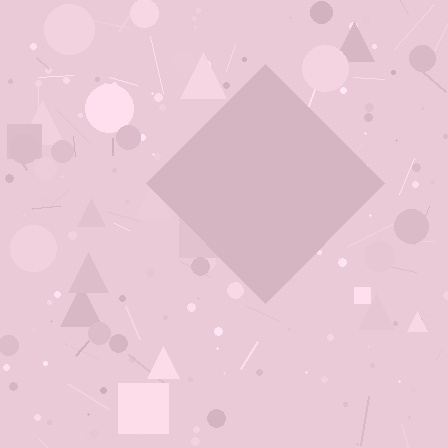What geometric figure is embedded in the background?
A diamond is embedded in the background.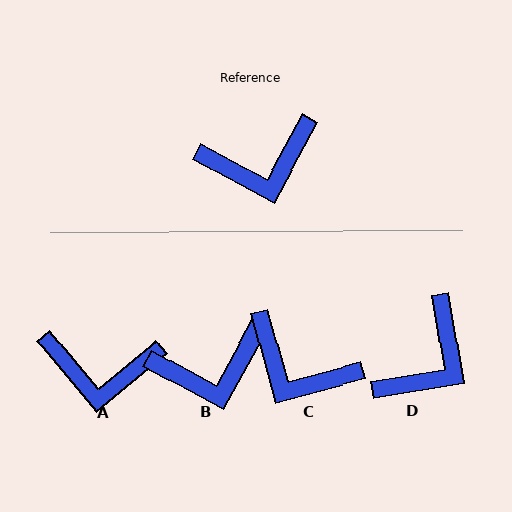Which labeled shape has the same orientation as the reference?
B.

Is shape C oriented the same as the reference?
No, it is off by about 47 degrees.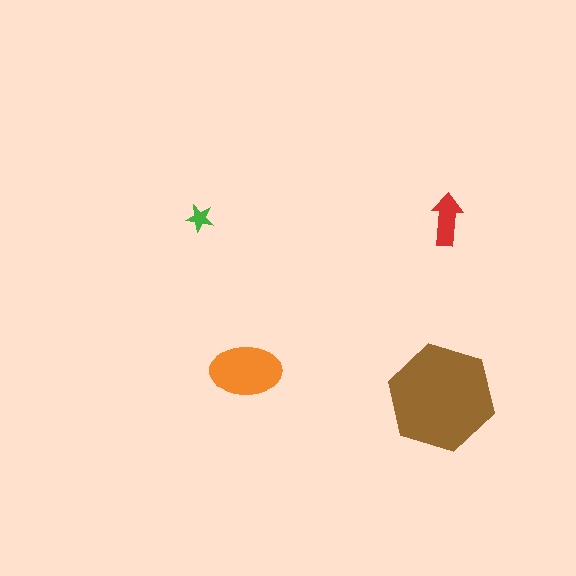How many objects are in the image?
There are 4 objects in the image.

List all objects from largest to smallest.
The brown hexagon, the orange ellipse, the red arrow, the green star.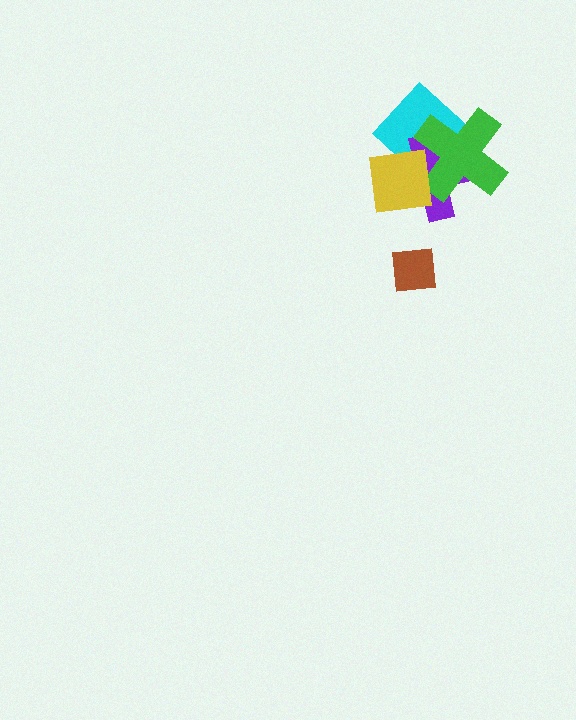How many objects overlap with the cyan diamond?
3 objects overlap with the cyan diamond.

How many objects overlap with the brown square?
0 objects overlap with the brown square.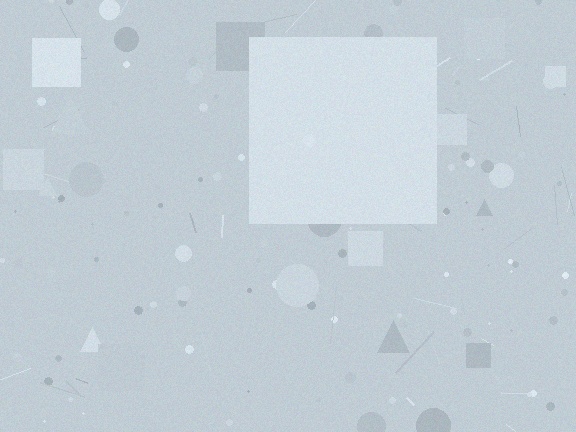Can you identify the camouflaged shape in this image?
The camouflaged shape is a square.